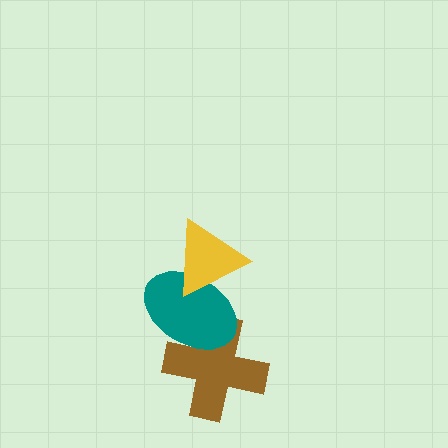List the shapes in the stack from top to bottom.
From top to bottom: the yellow triangle, the teal ellipse, the brown cross.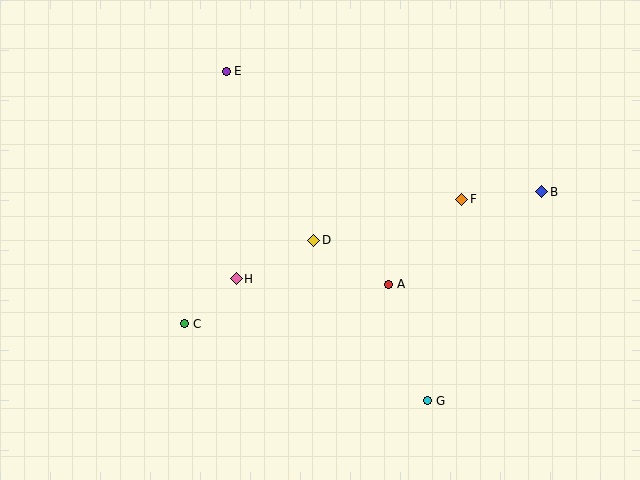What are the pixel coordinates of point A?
Point A is at (389, 284).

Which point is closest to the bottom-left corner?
Point C is closest to the bottom-left corner.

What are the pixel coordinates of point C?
Point C is at (185, 324).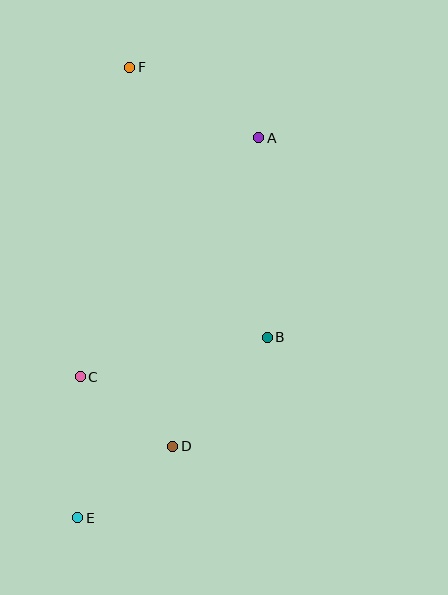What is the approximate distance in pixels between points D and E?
The distance between D and E is approximately 119 pixels.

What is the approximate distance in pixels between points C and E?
The distance between C and E is approximately 141 pixels.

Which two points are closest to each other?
Points C and D are closest to each other.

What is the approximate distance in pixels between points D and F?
The distance between D and F is approximately 382 pixels.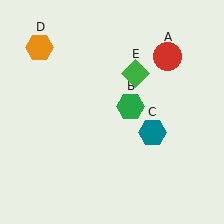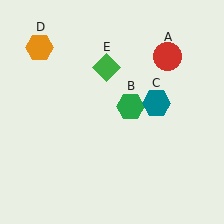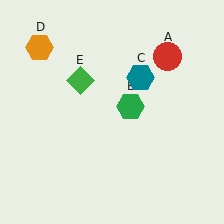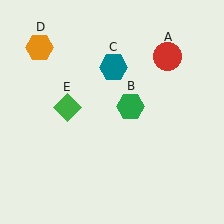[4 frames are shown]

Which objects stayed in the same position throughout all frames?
Red circle (object A) and green hexagon (object B) and orange hexagon (object D) remained stationary.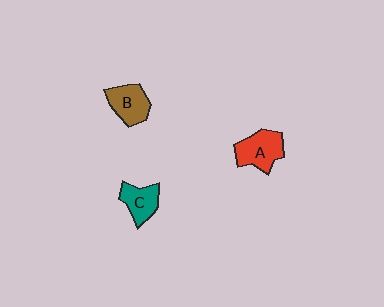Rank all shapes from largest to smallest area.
From largest to smallest: A (red), B (brown), C (teal).